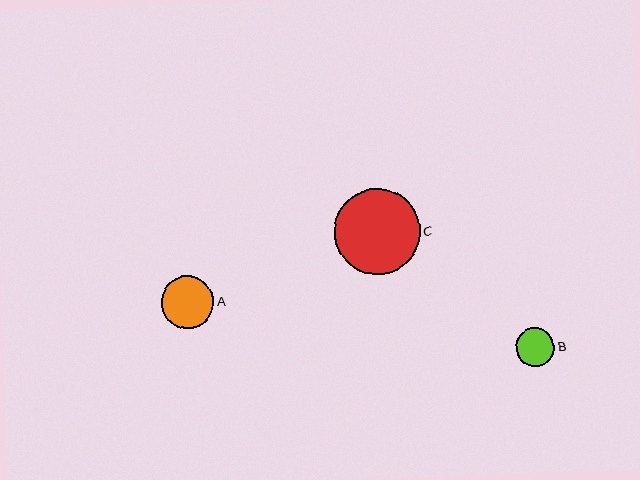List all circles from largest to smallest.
From largest to smallest: C, A, B.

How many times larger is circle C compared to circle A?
Circle C is approximately 1.6 times the size of circle A.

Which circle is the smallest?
Circle B is the smallest with a size of approximately 38 pixels.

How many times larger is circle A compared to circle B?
Circle A is approximately 1.4 times the size of circle B.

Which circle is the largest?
Circle C is the largest with a size of approximately 86 pixels.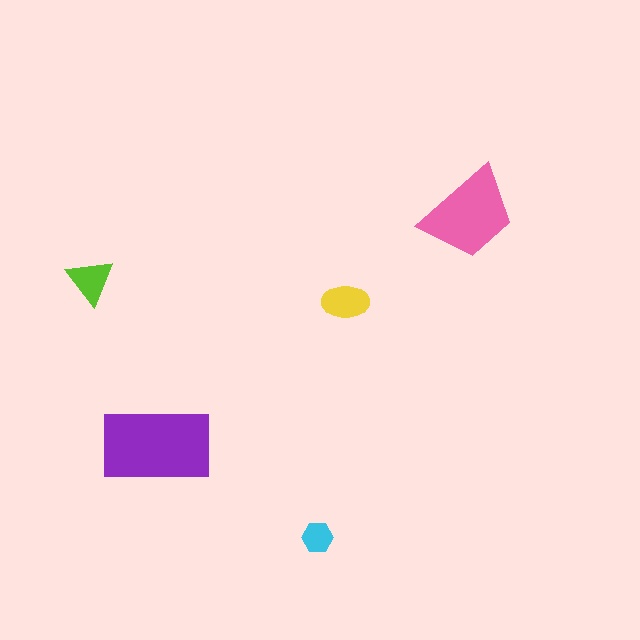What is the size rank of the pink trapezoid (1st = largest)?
2nd.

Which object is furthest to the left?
The lime triangle is leftmost.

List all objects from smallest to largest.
The cyan hexagon, the lime triangle, the yellow ellipse, the pink trapezoid, the purple rectangle.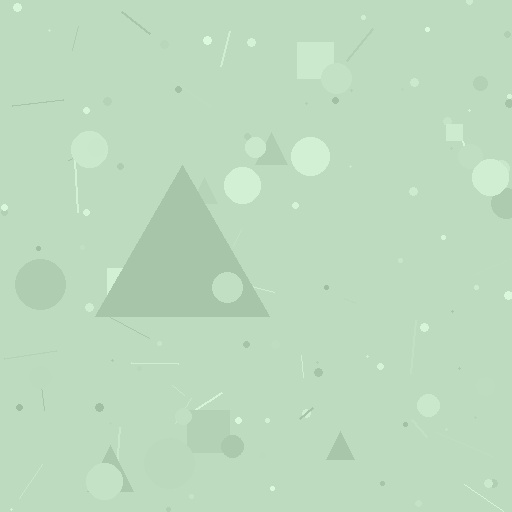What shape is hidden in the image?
A triangle is hidden in the image.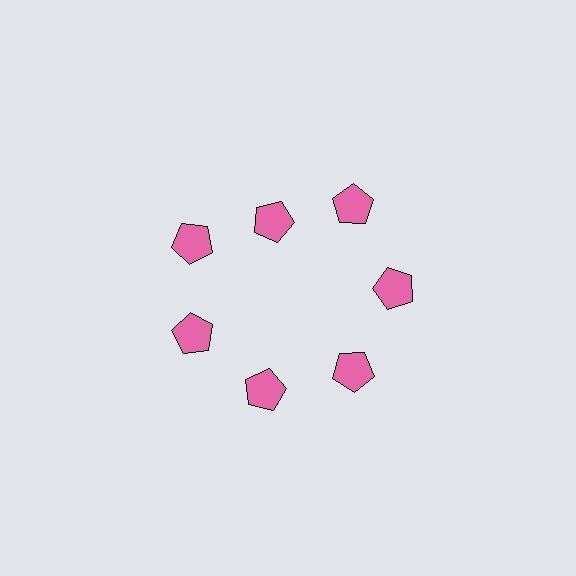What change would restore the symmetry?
The symmetry would be restored by moving it outward, back onto the ring so that all 7 pentagons sit at equal angles and equal distance from the center.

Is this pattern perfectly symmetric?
No. The 7 pink pentagons are arranged in a ring, but one element near the 12 o'clock position is pulled inward toward the center, breaking the 7-fold rotational symmetry.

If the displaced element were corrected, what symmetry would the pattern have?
It would have 7-fold rotational symmetry — the pattern would map onto itself every 51 degrees.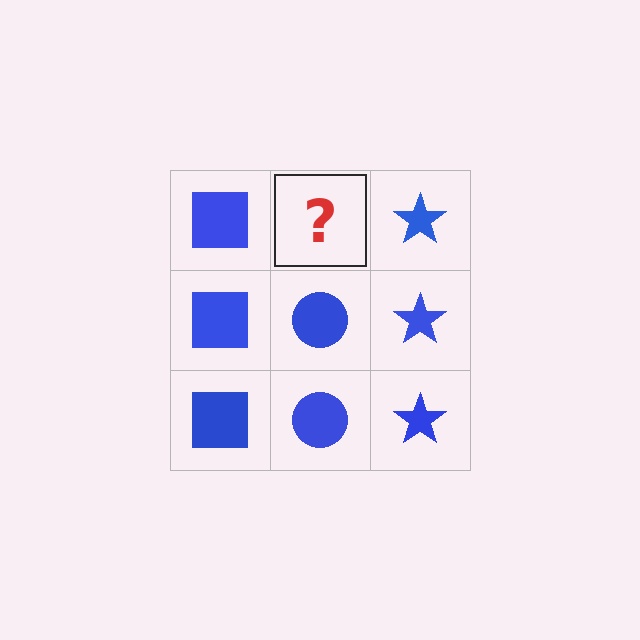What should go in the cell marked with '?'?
The missing cell should contain a blue circle.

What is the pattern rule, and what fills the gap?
The rule is that each column has a consistent shape. The gap should be filled with a blue circle.